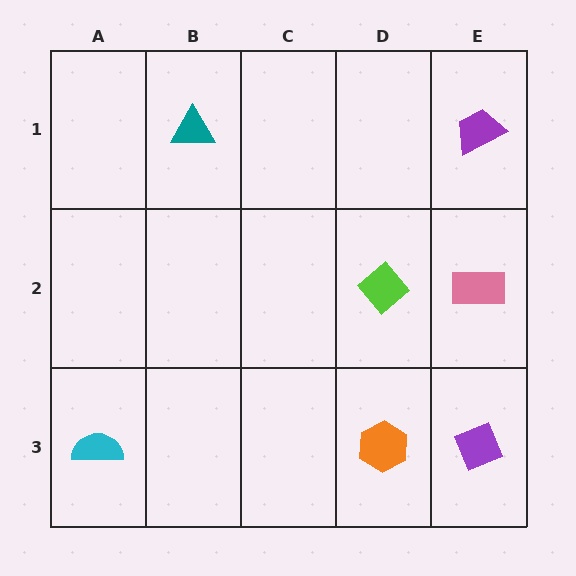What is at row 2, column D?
A lime diamond.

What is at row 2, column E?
A pink rectangle.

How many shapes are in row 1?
2 shapes.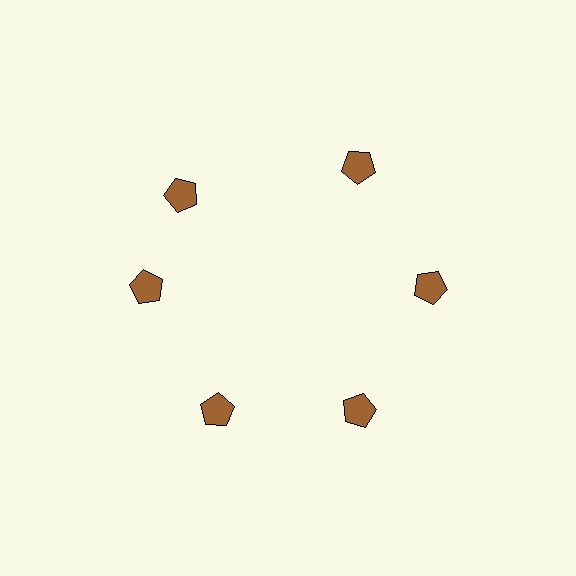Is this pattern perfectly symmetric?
No. The 6 brown pentagons are arranged in a ring, but one element near the 11 o'clock position is rotated out of alignment along the ring, breaking the 6-fold rotational symmetry.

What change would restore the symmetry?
The symmetry would be restored by rotating it back into even spacing with its neighbors so that all 6 pentagons sit at equal angles and equal distance from the center.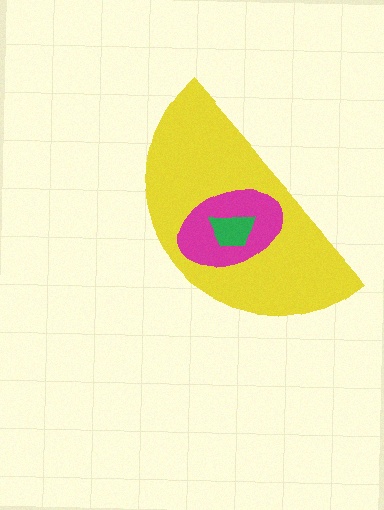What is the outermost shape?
The yellow semicircle.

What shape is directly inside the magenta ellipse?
The green trapezoid.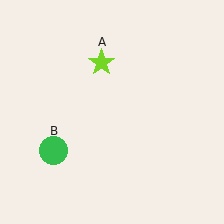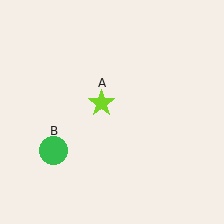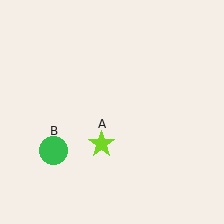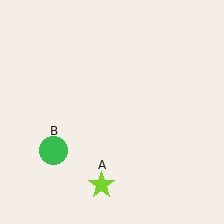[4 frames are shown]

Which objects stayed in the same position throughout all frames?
Green circle (object B) remained stationary.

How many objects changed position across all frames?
1 object changed position: lime star (object A).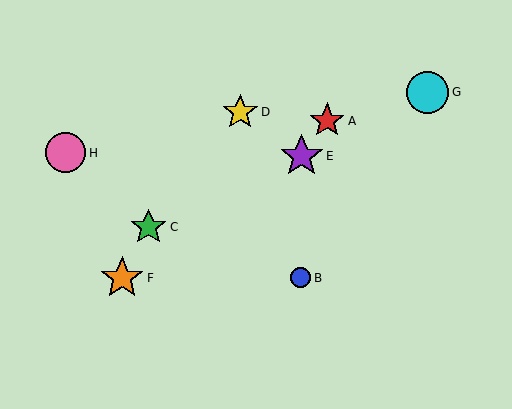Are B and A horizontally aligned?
No, B is at y≈278 and A is at y≈121.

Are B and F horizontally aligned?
Yes, both are at y≈278.